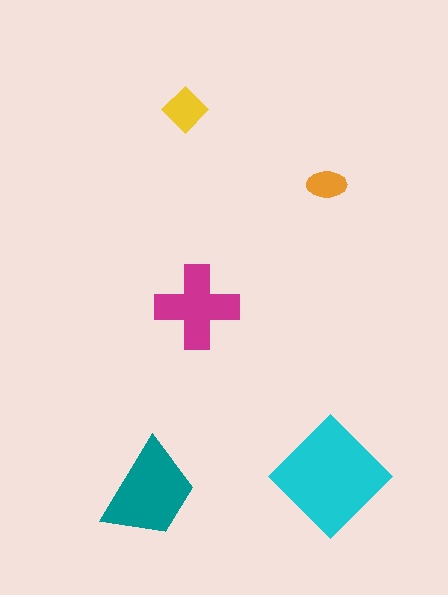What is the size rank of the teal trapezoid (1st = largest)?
2nd.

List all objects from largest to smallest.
The cyan diamond, the teal trapezoid, the magenta cross, the yellow diamond, the orange ellipse.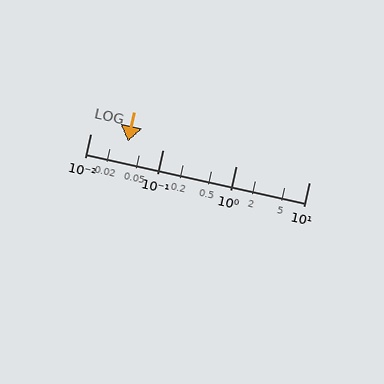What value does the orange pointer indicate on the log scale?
The pointer indicates approximately 0.033.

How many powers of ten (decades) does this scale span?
The scale spans 3 decades, from 0.01 to 10.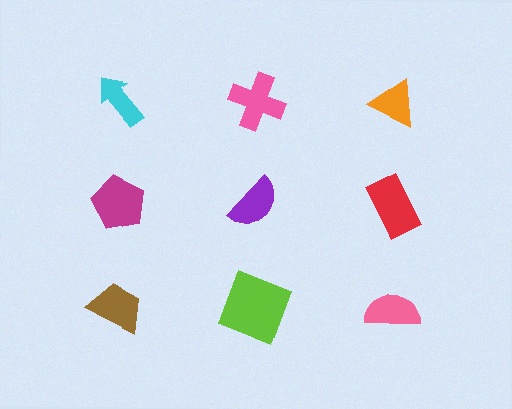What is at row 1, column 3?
An orange triangle.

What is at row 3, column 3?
A pink semicircle.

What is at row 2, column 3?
A red rectangle.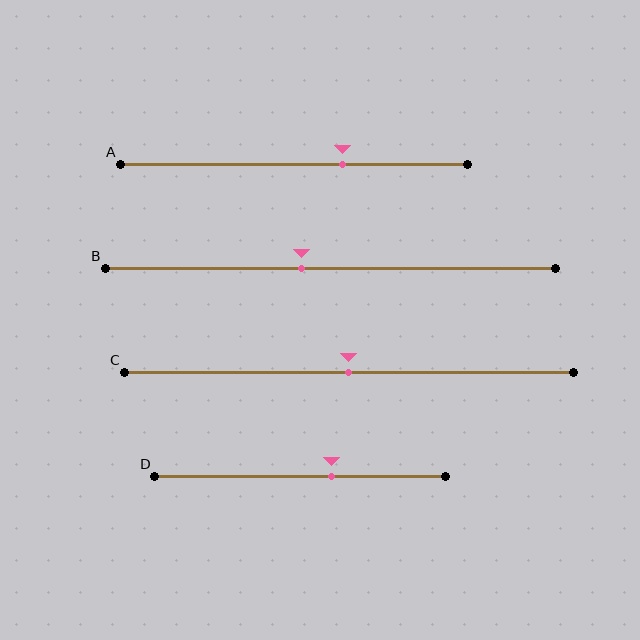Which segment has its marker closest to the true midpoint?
Segment C has its marker closest to the true midpoint.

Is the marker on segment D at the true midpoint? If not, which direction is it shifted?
No, the marker on segment D is shifted to the right by about 11% of the segment length.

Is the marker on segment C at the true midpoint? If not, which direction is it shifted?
Yes, the marker on segment C is at the true midpoint.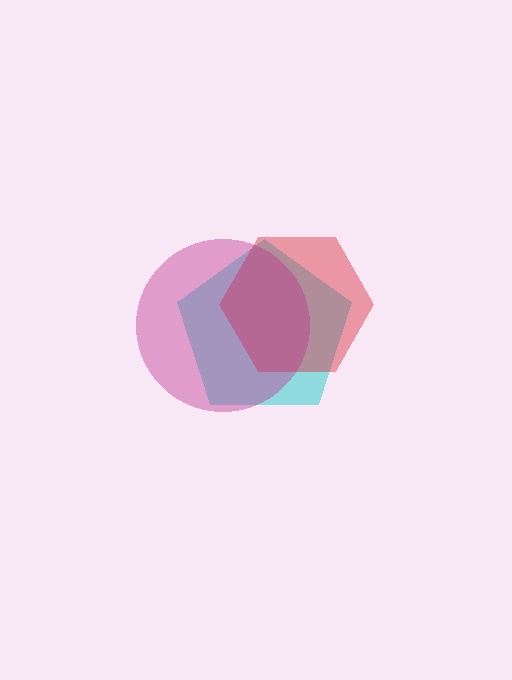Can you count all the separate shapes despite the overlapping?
Yes, there are 3 separate shapes.